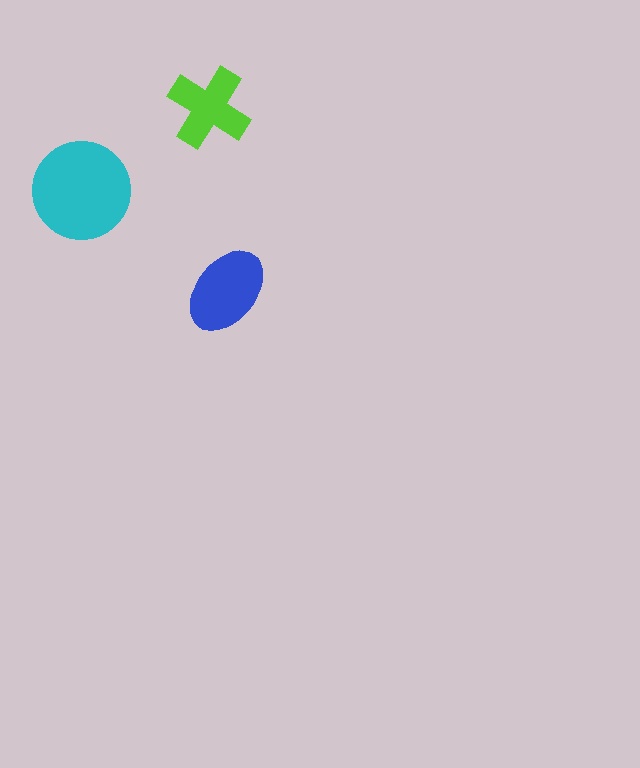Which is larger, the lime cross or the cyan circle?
The cyan circle.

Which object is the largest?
The cyan circle.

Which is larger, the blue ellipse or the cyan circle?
The cyan circle.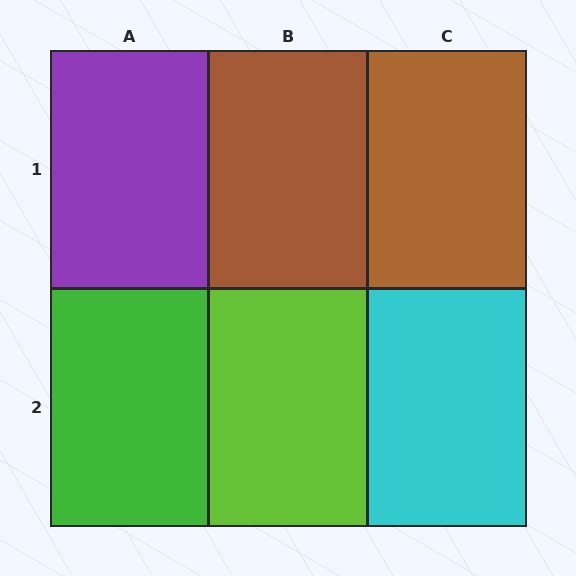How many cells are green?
1 cell is green.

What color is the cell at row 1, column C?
Brown.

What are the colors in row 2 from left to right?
Green, lime, cyan.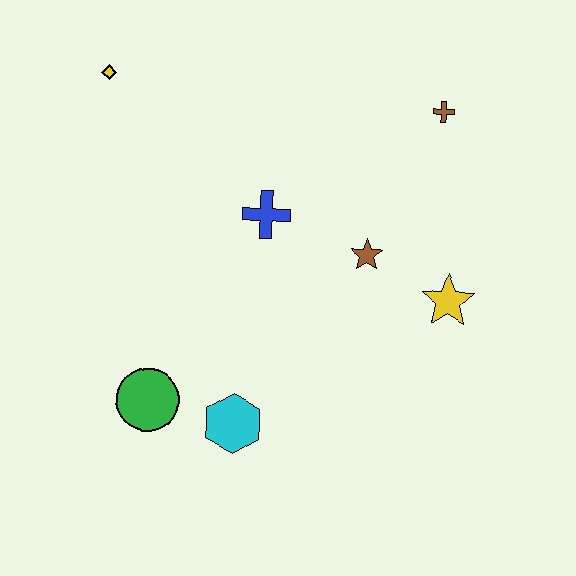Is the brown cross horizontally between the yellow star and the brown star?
Yes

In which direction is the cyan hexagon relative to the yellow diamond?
The cyan hexagon is below the yellow diamond.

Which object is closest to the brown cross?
The brown star is closest to the brown cross.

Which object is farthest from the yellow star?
The yellow diamond is farthest from the yellow star.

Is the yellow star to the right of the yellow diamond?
Yes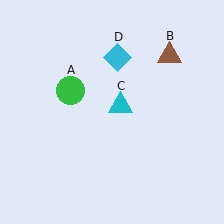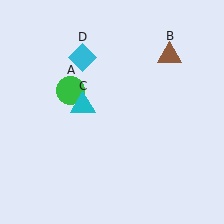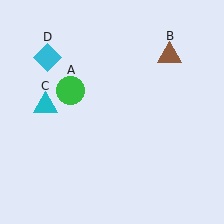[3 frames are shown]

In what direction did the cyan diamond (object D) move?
The cyan diamond (object D) moved left.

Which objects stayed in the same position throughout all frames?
Green circle (object A) and brown triangle (object B) remained stationary.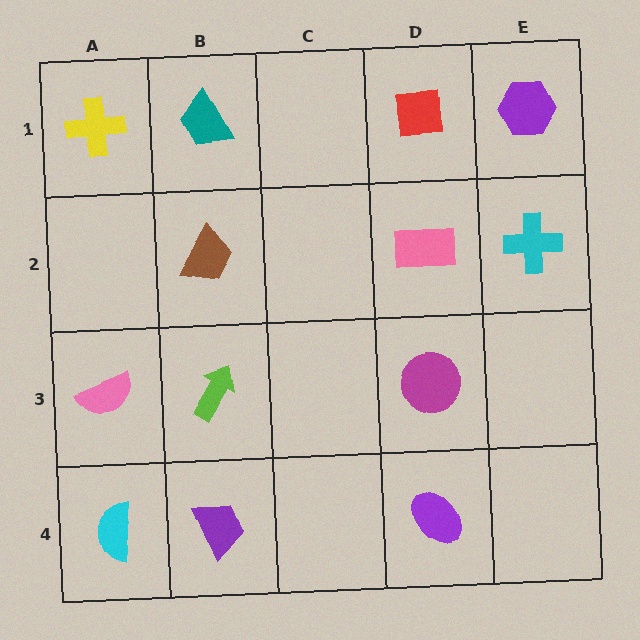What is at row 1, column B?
A teal trapezoid.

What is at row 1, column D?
A red square.